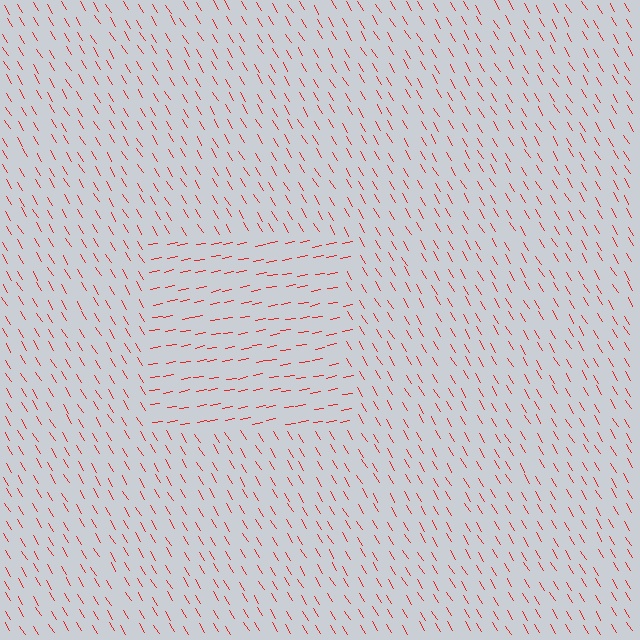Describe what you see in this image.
The image is filled with small red line segments. A rectangle region in the image has lines oriented differently from the surrounding lines, creating a visible texture boundary.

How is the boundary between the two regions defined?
The boundary is defined purely by a change in line orientation (approximately 69 degrees difference). All lines are the same color and thickness.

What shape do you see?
I see a rectangle.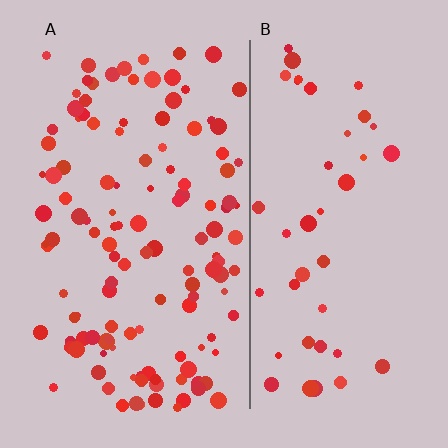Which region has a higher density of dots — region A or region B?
A (the left).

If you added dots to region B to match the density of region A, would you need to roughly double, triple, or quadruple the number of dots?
Approximately triple.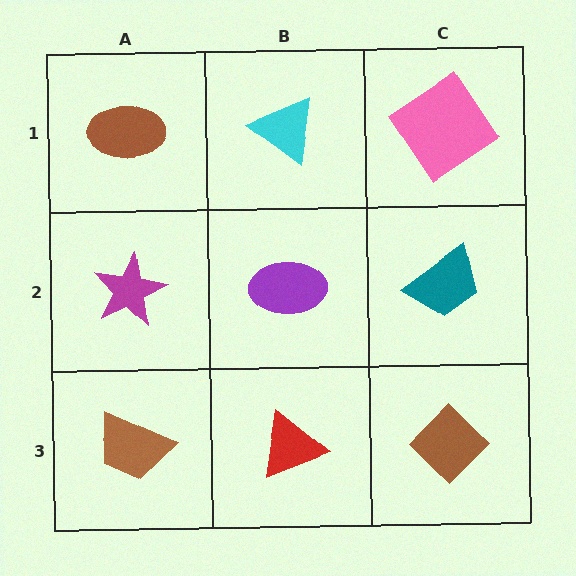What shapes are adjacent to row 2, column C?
A pink diamond (row 1, column C), a brown diamond (row 3, column C), a purple ellipse (row 2, column B).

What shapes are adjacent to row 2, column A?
A brown ellipse (row 1, column A), a brown trapezoid (row 3, column A), a purple ellipse (row 2, column B).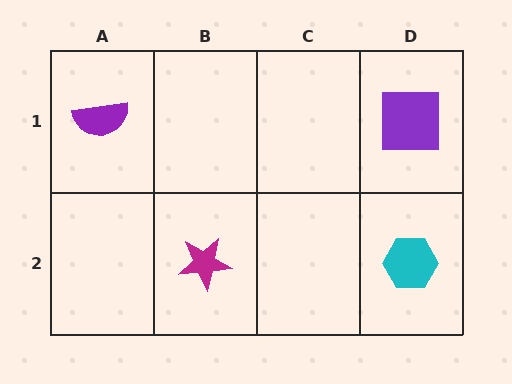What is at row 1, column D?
A purple square.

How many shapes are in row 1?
2 shapes.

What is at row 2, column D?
A cyan hexagon.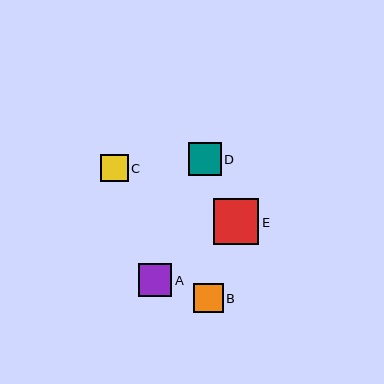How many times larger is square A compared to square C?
Square A is approximately 1.2 times the size of square C.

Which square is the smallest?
Square C is the smallest with a size of approximately 27 pixels.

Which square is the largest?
Square E is the largest with a size of approximately 45 pixels.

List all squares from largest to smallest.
From largest to smallest: E, A, D, B, C.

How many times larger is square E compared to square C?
Square E is approximately 1.7 times the size of square C.